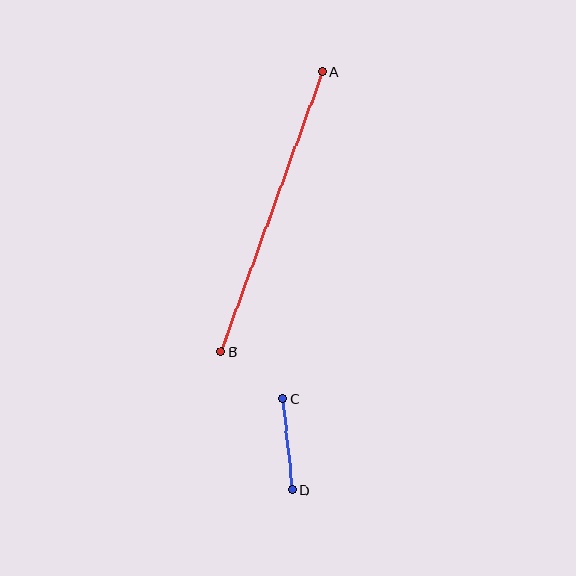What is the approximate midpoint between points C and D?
The midpoint is at approximately (288, 444) pixels.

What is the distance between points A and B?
The distance is approximately 298 pixels.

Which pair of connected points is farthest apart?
Points A and B are farthest apart.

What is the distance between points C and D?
The distance is approximately 92 pixels.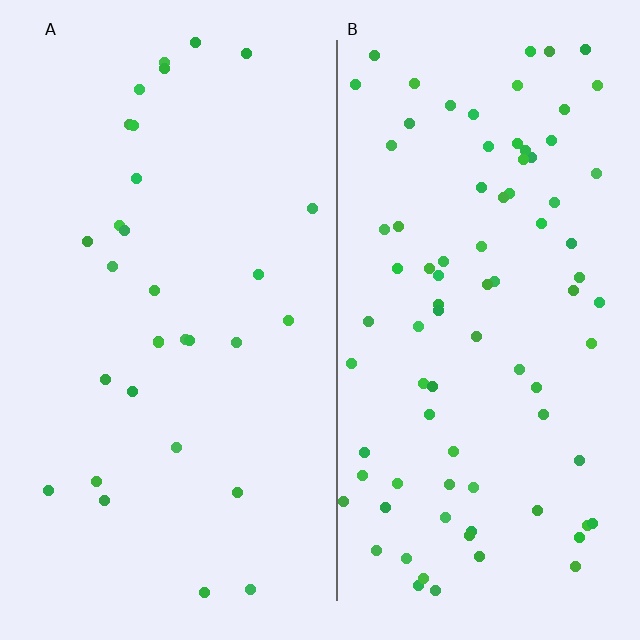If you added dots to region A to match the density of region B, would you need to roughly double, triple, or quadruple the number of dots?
Approximately triple.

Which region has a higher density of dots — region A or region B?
B (the right).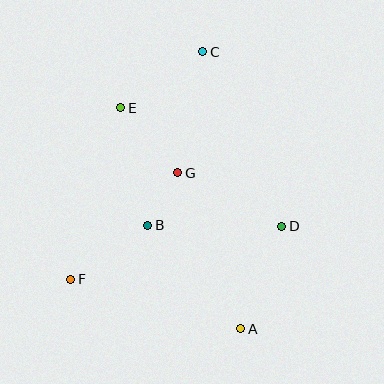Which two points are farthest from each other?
Points A and C are farthest from each other.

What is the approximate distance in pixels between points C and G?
The distance between C and G is approximately 124 pixels.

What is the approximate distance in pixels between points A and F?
The distance between A and F is approximately 177 pixels.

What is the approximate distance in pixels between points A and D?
The distance between A and D is approximately 110 pixels.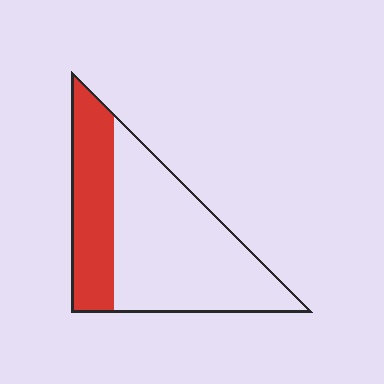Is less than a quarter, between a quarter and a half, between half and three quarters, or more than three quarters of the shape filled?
Between a quarter and a half.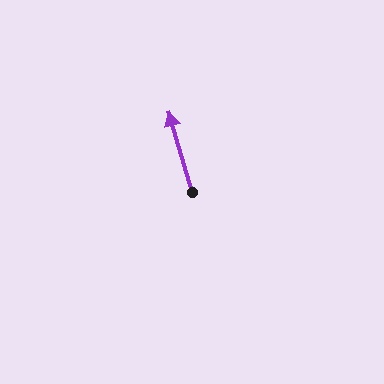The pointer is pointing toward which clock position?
Roughly 11 o'clock.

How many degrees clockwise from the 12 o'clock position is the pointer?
Approximately 344 degrees.